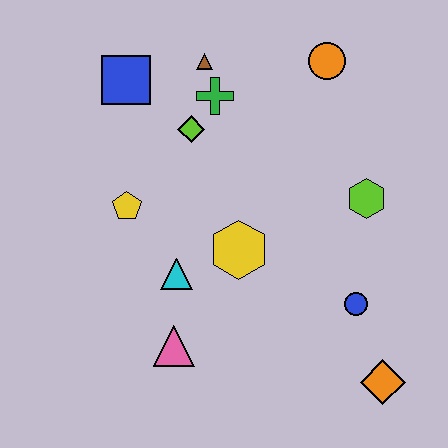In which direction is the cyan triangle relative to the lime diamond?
The cyan triangle is below the lime diamond.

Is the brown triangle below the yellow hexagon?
No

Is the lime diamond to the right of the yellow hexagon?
No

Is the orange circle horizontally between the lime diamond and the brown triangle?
No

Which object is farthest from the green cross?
The orange diamond is farthest from the green cross.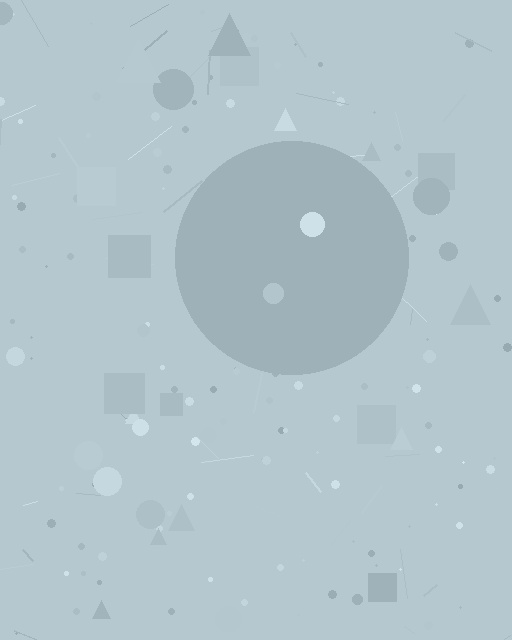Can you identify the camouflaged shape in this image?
The camouflaged shape is a circle.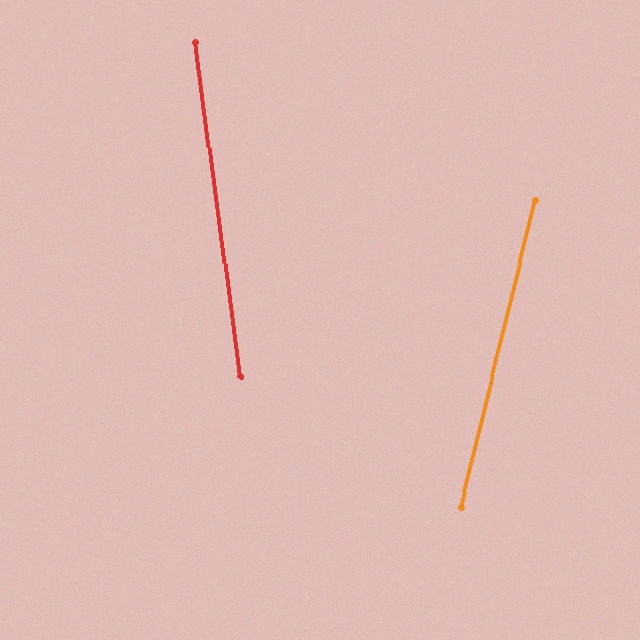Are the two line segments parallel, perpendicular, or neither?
Neither parallel nor perpendicular — they differ by about 21°.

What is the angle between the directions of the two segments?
Approximately 21 degrees.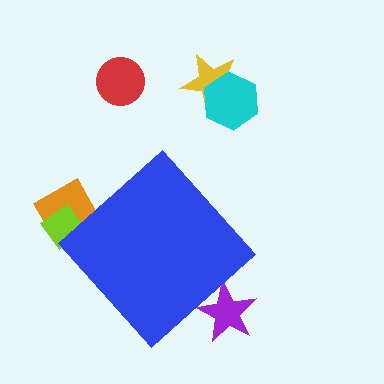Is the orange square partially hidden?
Yes, the orange square is partially hidden behind the blue diamond.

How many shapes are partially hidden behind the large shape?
3 shapes are partially hidden.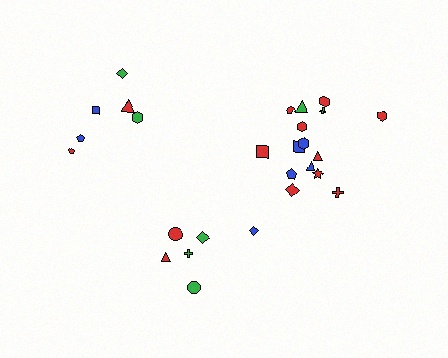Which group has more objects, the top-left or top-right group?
The top-right group.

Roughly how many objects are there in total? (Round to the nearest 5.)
Roughly 25 objects in total.